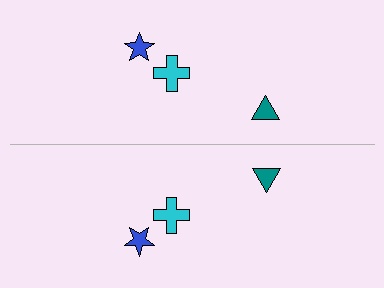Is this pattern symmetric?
Yes, this pattern has bilateral (reflection) symmetry.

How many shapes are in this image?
There are 6 shapes in this image.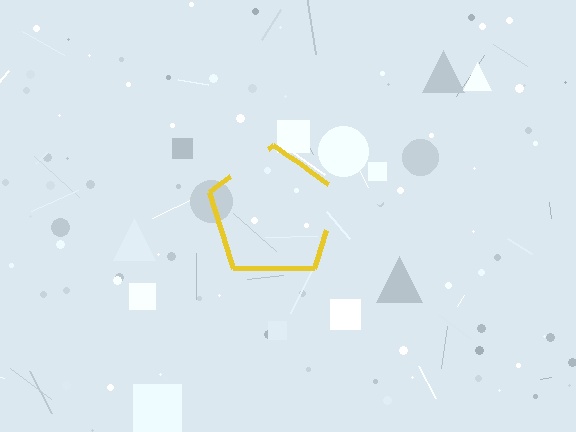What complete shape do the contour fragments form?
The contour fragments form a pentagon.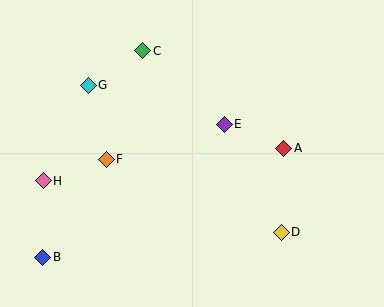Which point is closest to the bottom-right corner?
Point D is closest to the bottom-right corner.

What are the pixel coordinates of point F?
Point F is at (106, 159).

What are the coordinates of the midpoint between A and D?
The midpoint between A and D is at (282, 190).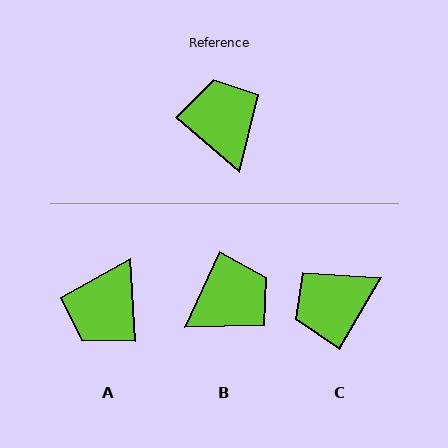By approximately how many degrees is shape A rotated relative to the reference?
Approximately 134 degrees counter-clockwise.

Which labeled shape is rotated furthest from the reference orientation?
A, about 134 degrees away.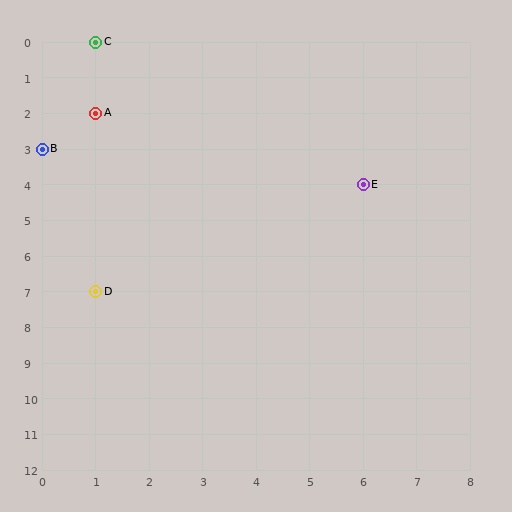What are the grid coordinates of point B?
Point B is at grid coordinates (0, 3).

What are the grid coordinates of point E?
Point E is at grid coordinates (6, 4).